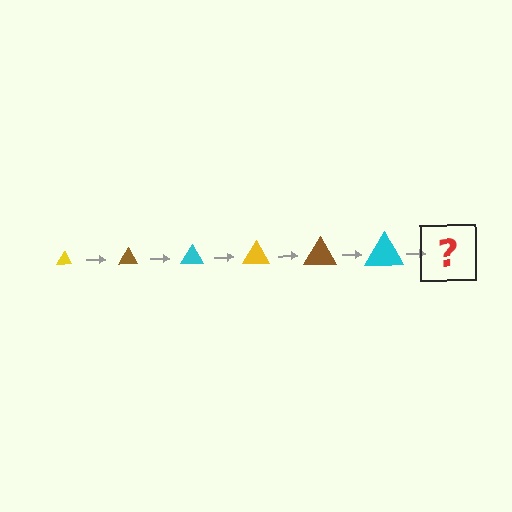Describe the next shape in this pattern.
It should be a yellow triangle, larger than the previous one.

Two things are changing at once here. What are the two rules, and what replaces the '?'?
The two rules are that the triangle grows larger each step and the color cycles through yellow, brown, and cyan. The '?' should be a yellow triangle, larger than the previous one.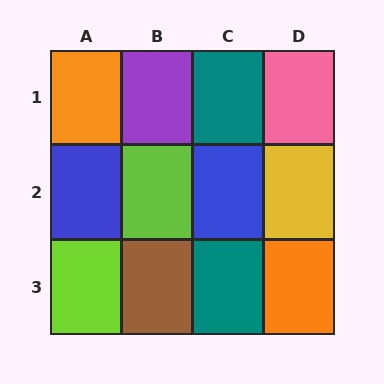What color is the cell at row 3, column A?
Lime.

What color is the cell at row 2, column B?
Lime.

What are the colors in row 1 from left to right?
Orange, purple, teal, pink.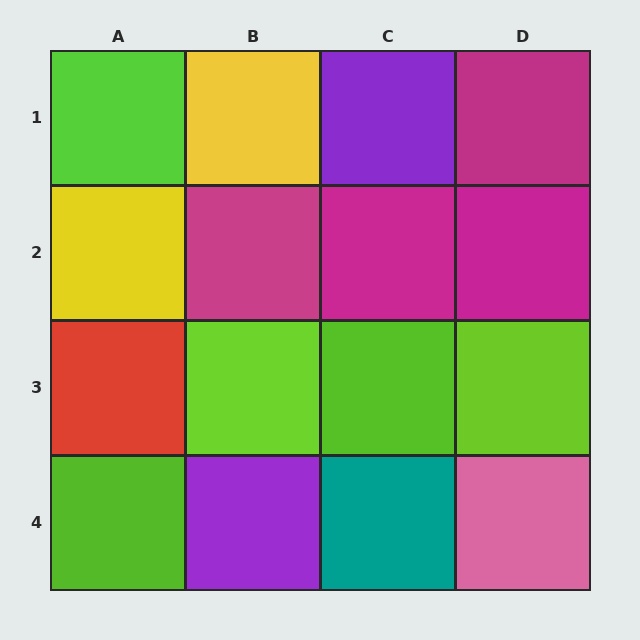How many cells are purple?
2 cells are purple.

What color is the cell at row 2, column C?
Magenta.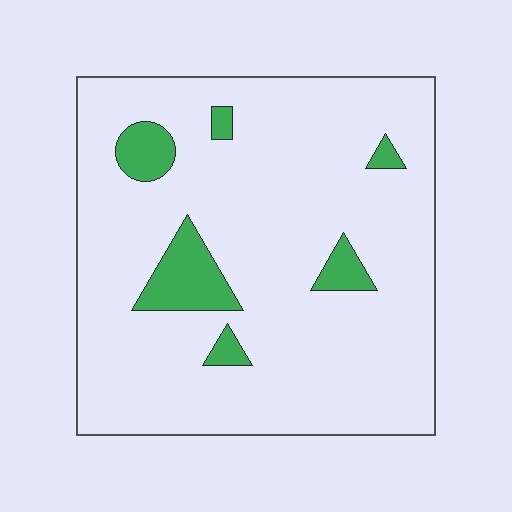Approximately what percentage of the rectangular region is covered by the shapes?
Approximately 10%.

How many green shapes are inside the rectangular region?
6.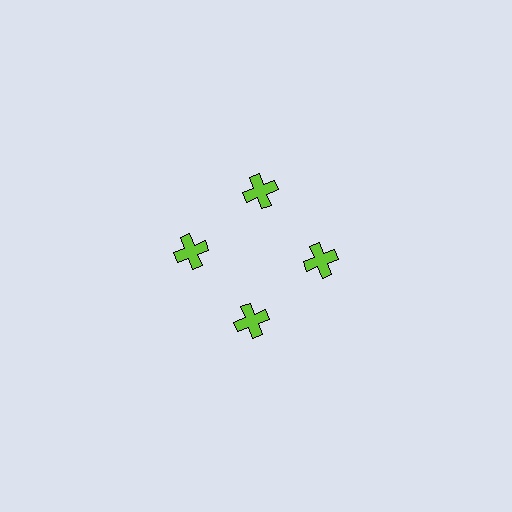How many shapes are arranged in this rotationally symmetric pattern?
There are 4 shapes, arranged in 4 groups of 1.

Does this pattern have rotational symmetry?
Yes, this pattern has 4-fold rotational symmetry. It looks the same after rotating 90 degrees around the center.